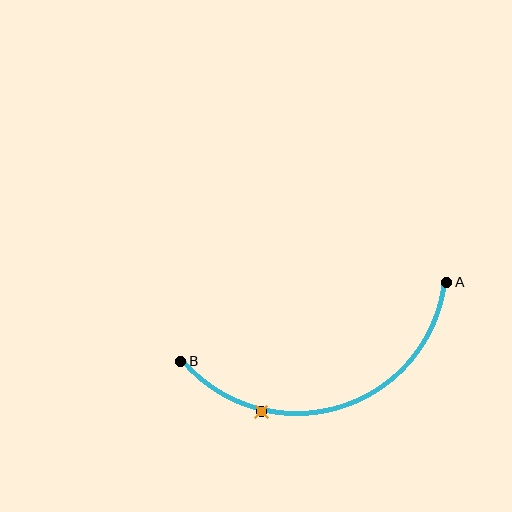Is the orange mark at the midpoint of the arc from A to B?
No. The orange mark lies on the arc but is closer to endpoint B. The arc midpoint would be at the point on the curve equidistant along the arc from both A and B.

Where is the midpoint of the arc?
The arc midpoint is the point on the curve farthest from the straight line joining A and B. It sits below that line.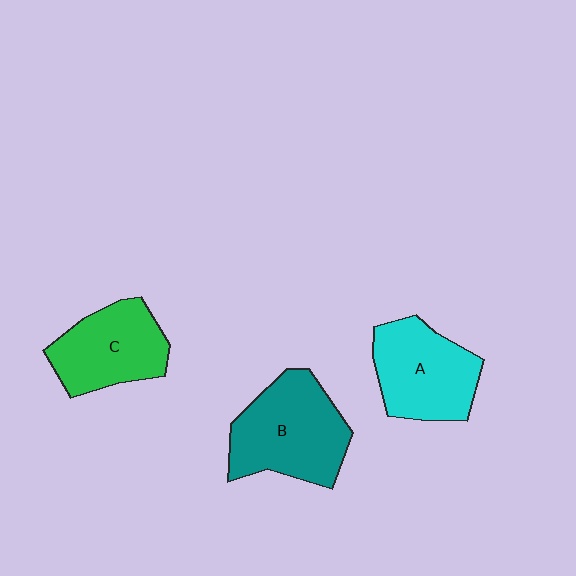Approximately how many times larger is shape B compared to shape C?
Approximately 1.2 times.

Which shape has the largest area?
Shape B (teal).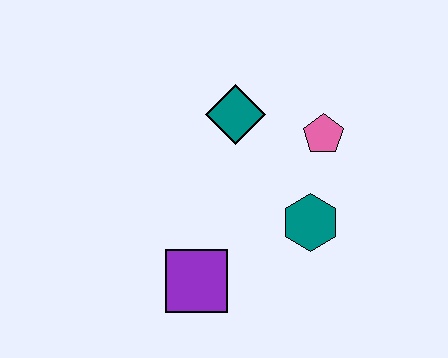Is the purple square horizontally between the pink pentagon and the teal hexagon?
No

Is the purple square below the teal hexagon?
Yes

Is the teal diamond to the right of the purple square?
Yes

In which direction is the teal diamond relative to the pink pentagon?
The teal diamond is to the left of the pink pentagon.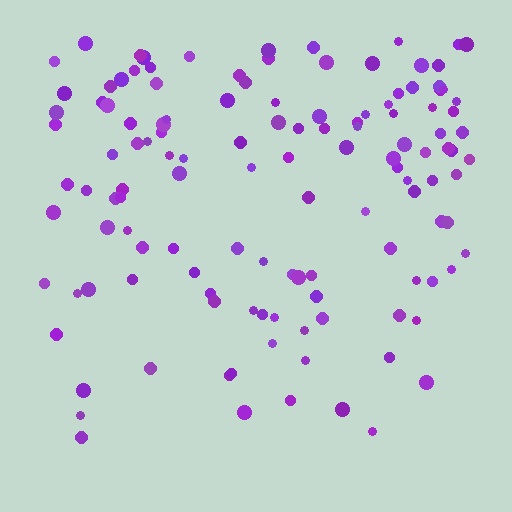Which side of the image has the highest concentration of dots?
The top.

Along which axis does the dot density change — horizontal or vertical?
Vertical.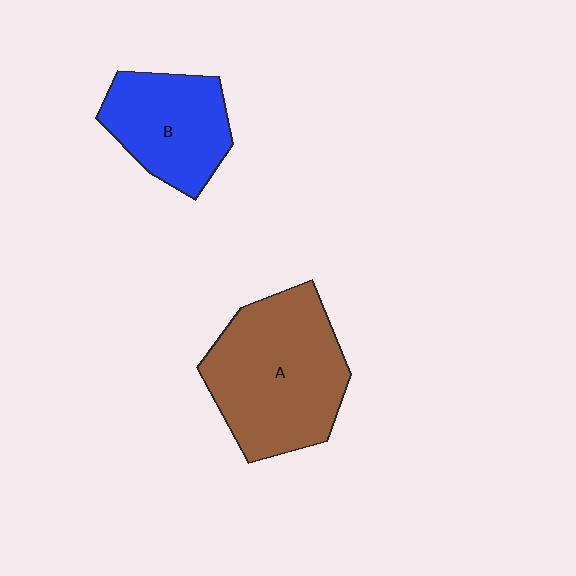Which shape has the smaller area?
Shape B (blue).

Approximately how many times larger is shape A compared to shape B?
Approximately 1.6 times.